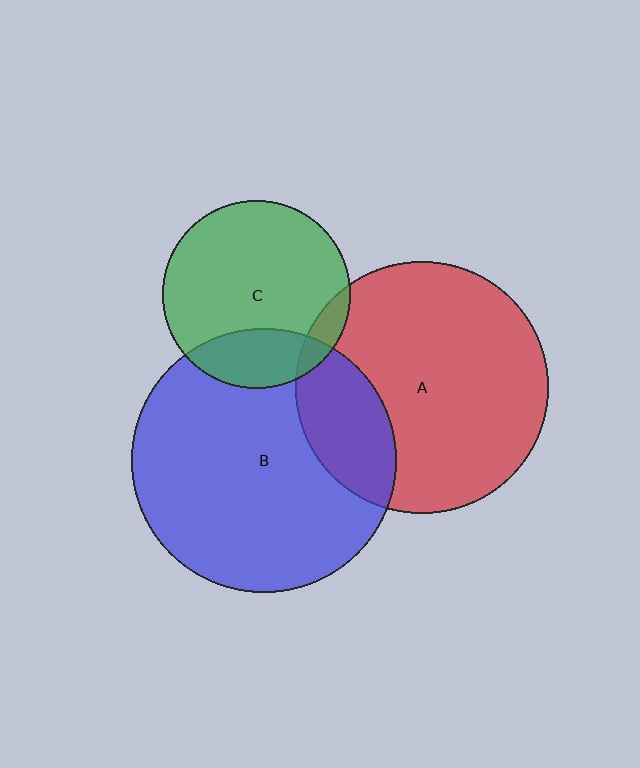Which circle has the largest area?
Circle B (blue).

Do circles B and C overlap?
Yes.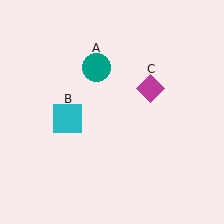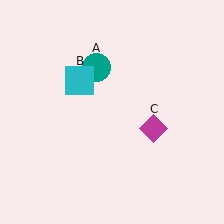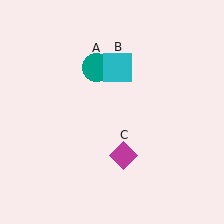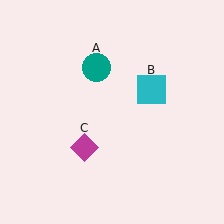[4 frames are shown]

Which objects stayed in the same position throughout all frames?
Teal circle (object A) remained stationary.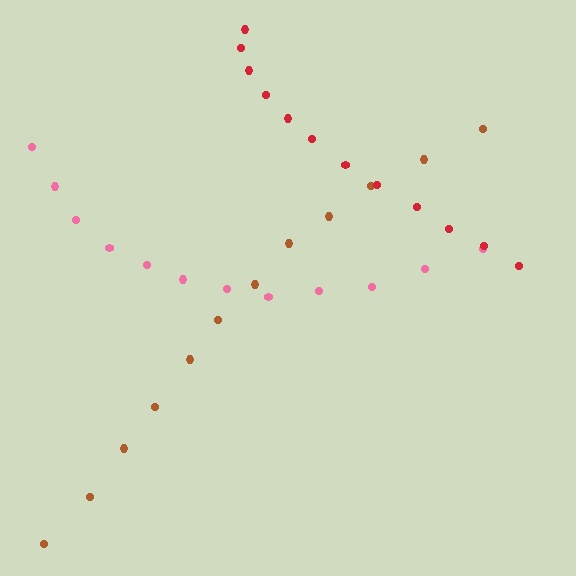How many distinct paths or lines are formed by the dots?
There are 3 distinct paths.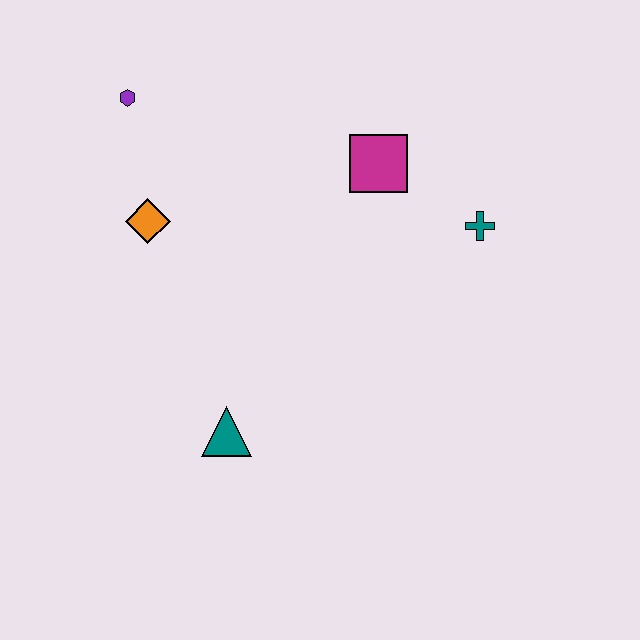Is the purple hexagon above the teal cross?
Yes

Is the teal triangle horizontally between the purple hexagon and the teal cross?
Yes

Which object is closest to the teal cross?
The magenta square is closest to the teal cross.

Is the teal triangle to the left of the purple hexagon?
No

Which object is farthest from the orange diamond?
The teal cross is farthest from the orange diamond.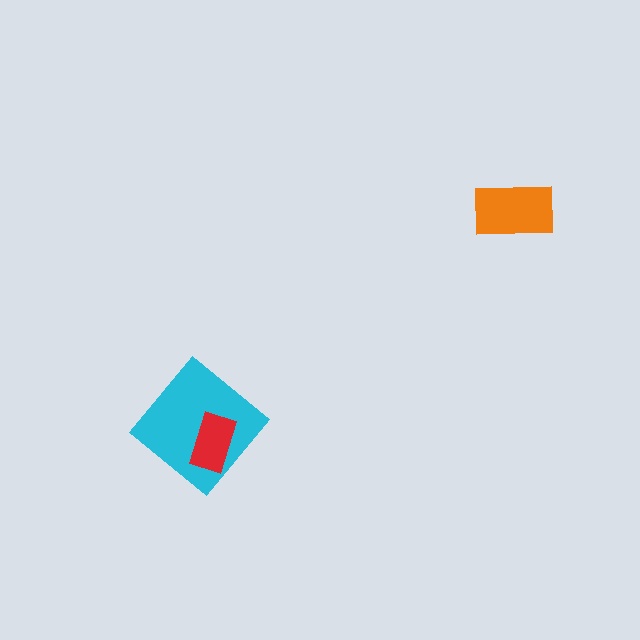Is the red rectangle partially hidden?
No, no other shape covers it.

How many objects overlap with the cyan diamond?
1 object overlaps with the cyan diamond.